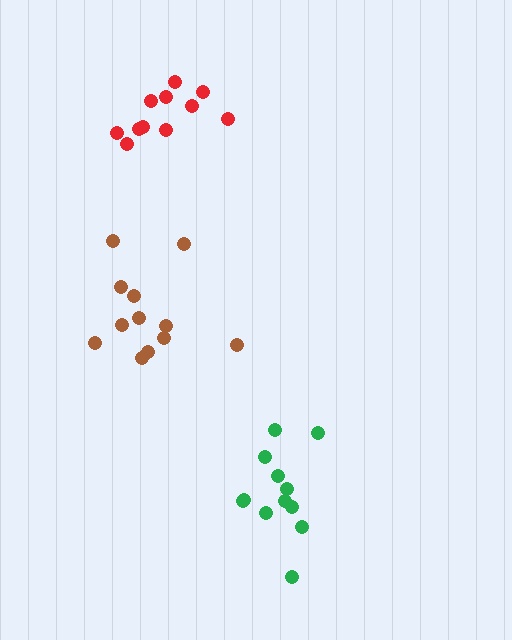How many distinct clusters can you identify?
There are 3 distinct clusters.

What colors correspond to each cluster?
The clusters are colored: green, red, brown.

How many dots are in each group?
Group 1: 12 dots, Group 2: 11 dots, Group 3: 12 dots (35 total).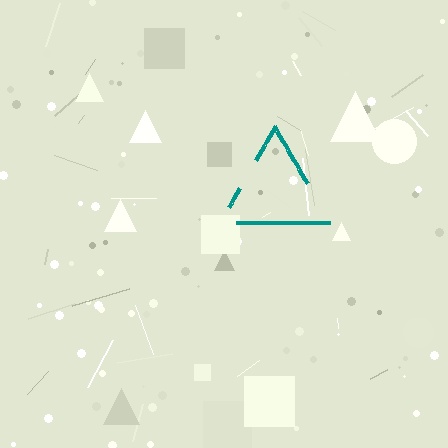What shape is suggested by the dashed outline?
The dashed outline suggests a triangle.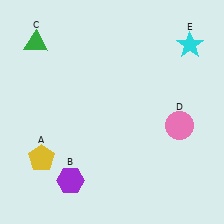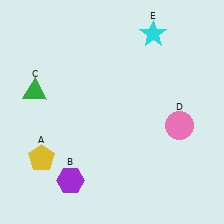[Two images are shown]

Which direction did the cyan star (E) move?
The cyan star (E) moved left.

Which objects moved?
The objects that moved are: the green triangle (C), the cyan star (E).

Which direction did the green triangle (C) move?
The green triangle (C) moved down.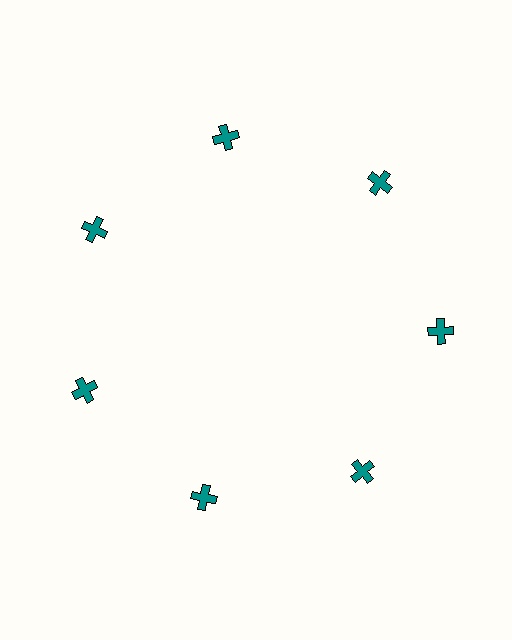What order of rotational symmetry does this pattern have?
This pattern has 7-fold rotational symmetry.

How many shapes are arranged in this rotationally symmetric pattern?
There are 7 shapes, arranged in 7 groups of 1.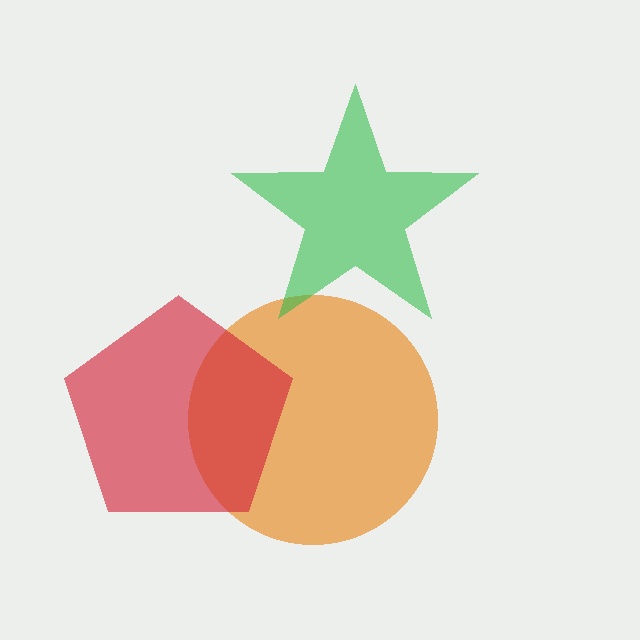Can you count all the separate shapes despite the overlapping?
Yes, there are 3 separate shapes.